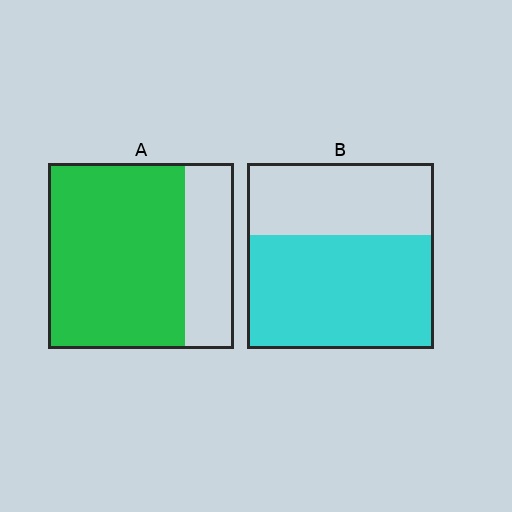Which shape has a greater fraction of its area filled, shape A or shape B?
Shape A.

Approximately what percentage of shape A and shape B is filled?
A is approximately 75% and B is approximately 60%.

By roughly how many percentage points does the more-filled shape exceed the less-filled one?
By roughly 10 percentage points (A over B).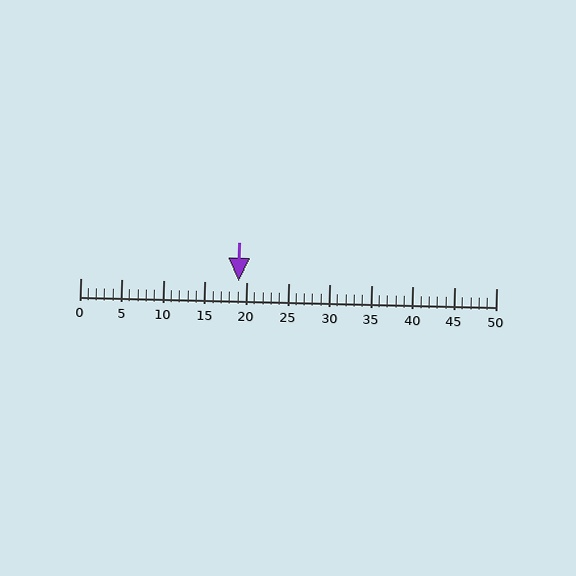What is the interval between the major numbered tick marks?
The major tick marks are spaced 5 units apart.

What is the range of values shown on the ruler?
The ruler shows values from 0 to 50.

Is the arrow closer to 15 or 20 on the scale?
The arrow is closer to 20.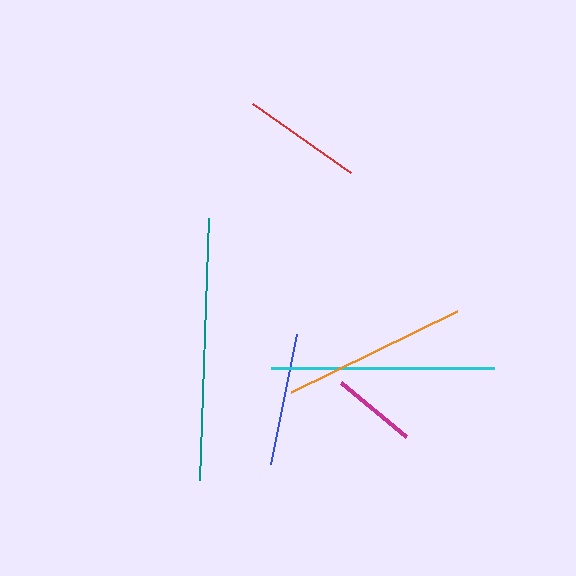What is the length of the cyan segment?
The cyan segment is approximately 223 pixels long.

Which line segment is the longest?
The teal line is the longest at approximately 263 pixels.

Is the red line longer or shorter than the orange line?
The orange line is longer than the red line.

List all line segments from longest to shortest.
From longest to shortest: teal, cyan, orange, blue, red, magenta.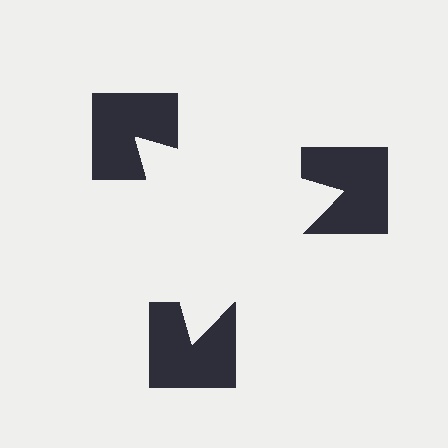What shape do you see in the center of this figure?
An illusory triangle — its edges are inferred from the aligned wedge cuts in the notched squares, not physically drawn.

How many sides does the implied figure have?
3 sides.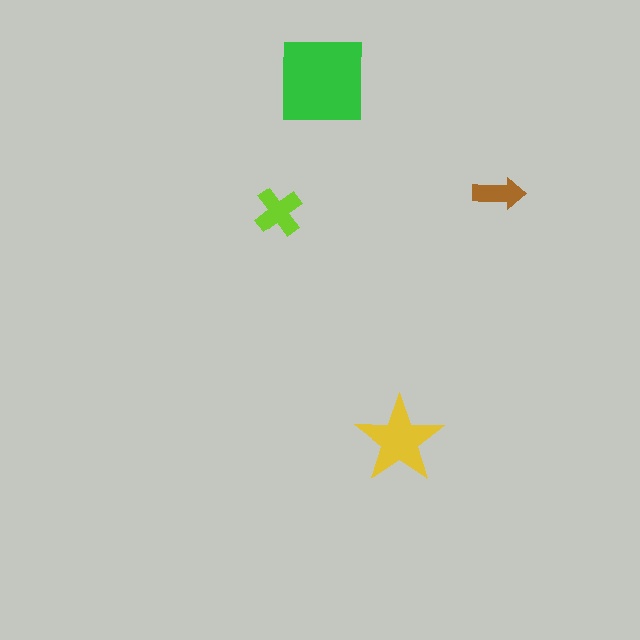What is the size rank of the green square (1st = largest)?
1st.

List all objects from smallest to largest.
The brown arrow, the lime cross, the yellow star, the green square.